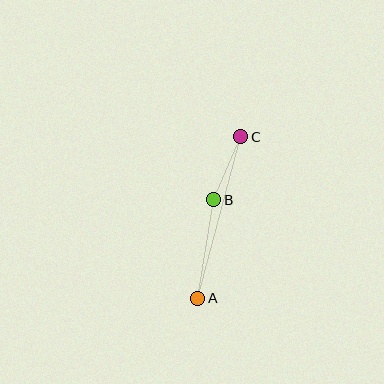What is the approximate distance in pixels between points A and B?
The distance between A and B is approximately 100 pixels.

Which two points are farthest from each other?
Points A and C are farthest from each other.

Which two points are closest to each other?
Points B and C are closest to each other.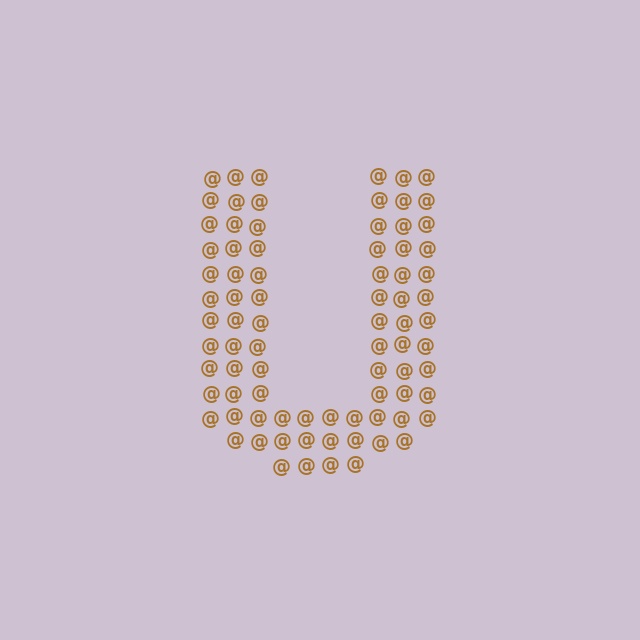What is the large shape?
The large shape is the letter U.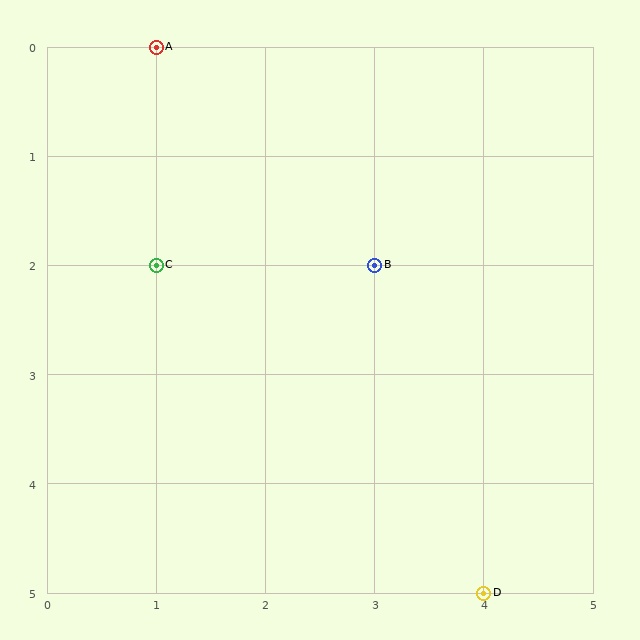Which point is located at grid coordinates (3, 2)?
Point B is at (3, 2).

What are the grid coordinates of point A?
Point A is at grid coordinates (1, 0).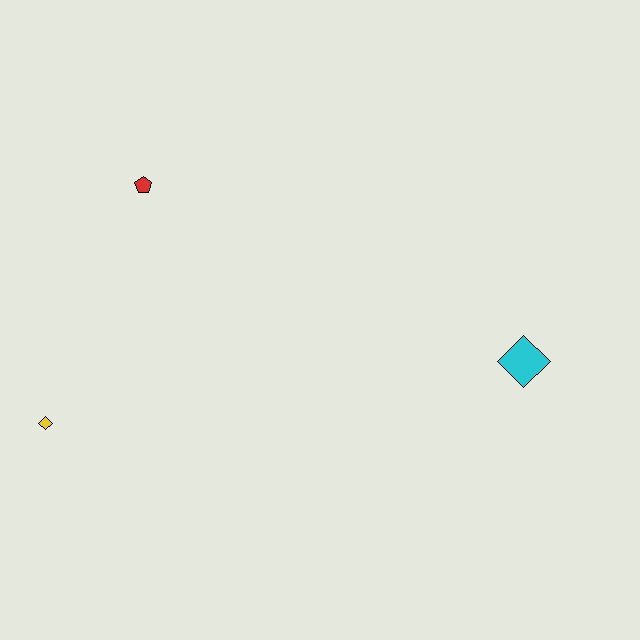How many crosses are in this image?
There are no crosses.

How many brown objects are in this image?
There are no brown objects.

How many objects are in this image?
There are 3 objects.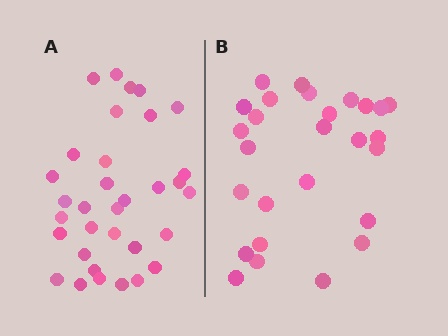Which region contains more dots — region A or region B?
Region A (the left region) has more dots.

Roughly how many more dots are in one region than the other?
Region A has about 6 more dots than region B.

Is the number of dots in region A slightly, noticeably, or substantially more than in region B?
Region A has only slightly more — the two regions are fairly close. The ratio is roughly 1.2 to 1.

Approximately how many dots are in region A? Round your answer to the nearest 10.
About 30 dots. (The exact count is 33, which rounds to 30.)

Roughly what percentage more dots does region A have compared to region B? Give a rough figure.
About 20% more.